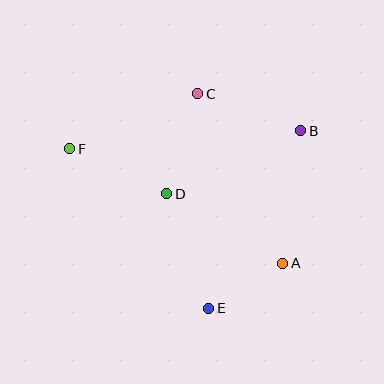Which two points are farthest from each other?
Points A and F are farthest from each other.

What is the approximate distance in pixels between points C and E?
The distance between C and E is approximately 215 pixels.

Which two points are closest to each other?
Points A and E are closest to each other.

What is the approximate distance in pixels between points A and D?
The distance between A and D is approximately 135 pixels.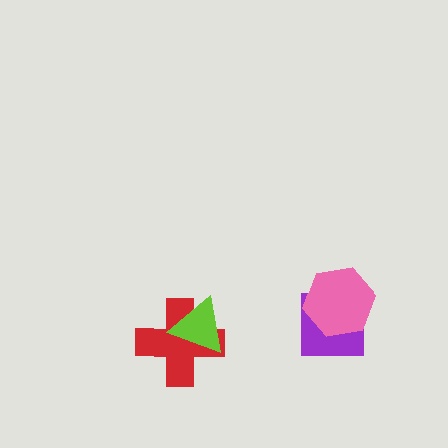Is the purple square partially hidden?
Yes, it is partially covered by another shape.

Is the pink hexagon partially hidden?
No, no other shape covers it.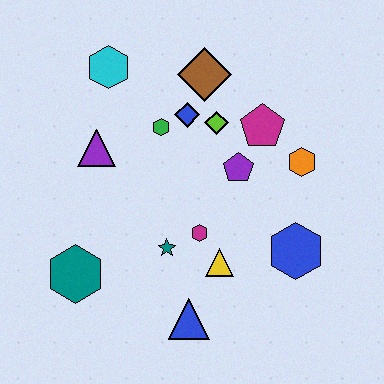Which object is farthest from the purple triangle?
The blue hexagon is farthest from the purple triangle.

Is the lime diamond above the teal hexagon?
Yes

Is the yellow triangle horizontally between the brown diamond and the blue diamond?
No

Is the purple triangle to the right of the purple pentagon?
No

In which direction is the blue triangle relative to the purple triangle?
The blue triangle is below the purple triangle.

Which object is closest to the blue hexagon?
The yellow triangle is closest to the blue hexagon.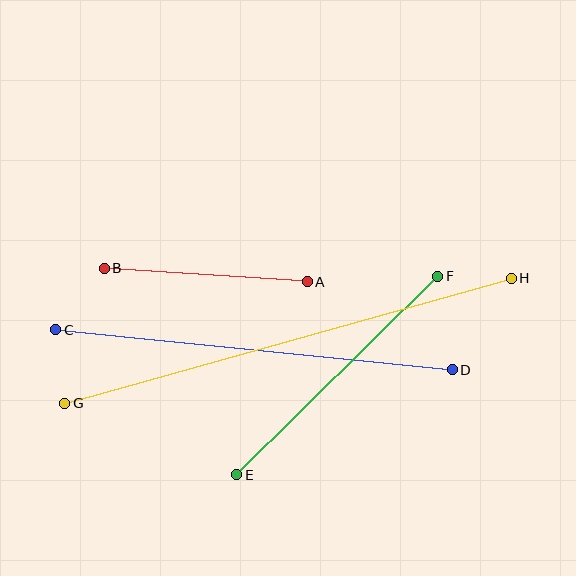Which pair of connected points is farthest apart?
Points G and H are farthest apart.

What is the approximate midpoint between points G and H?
The midpoint is at approximately (288, 341) pixels.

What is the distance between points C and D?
The distance is approximately 398 pixels.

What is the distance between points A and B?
The distance is approximately 203 pixels.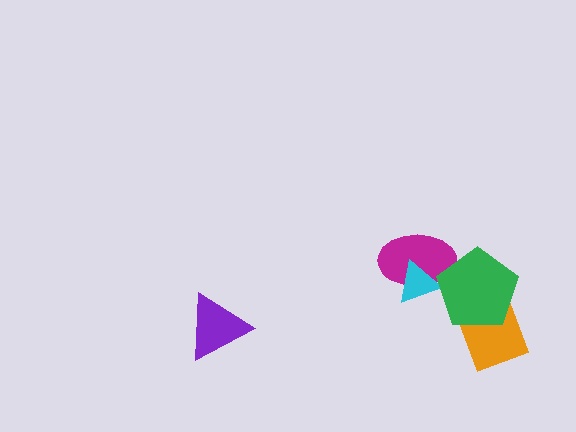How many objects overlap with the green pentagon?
3 objects overlap with the green pentagon.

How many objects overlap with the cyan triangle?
2 objects overlap with the cyan triangle.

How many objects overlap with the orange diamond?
1 object overlaps with the orange diamond.